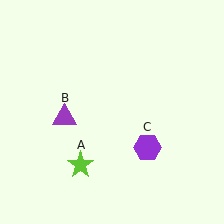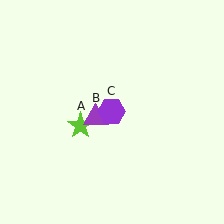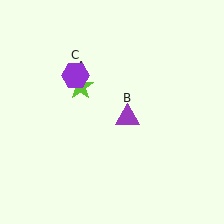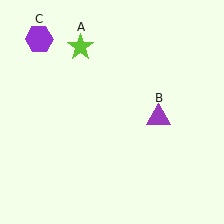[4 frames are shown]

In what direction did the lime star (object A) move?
The lime star (object A) moved up.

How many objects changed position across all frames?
3 objects changed position: lime star (object A), purple triangle (object B), purple hexagon (object C).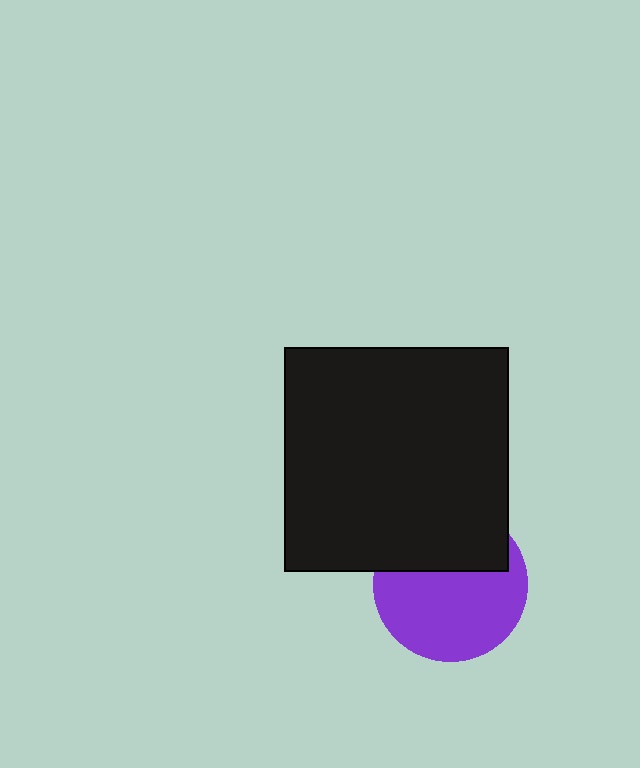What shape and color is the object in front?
The object in front is a black square.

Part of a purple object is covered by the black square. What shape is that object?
It is a circle.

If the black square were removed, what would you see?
You would see the complete purple circle.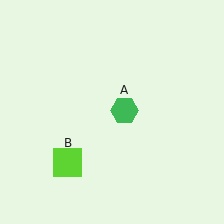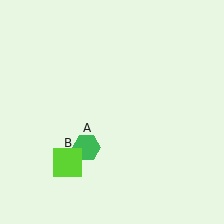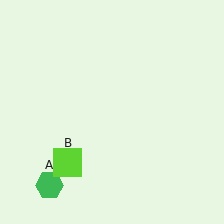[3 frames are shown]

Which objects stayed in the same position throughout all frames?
Lime square (object B) remained stationary.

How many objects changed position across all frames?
1 object changed position: green hexagon (object A).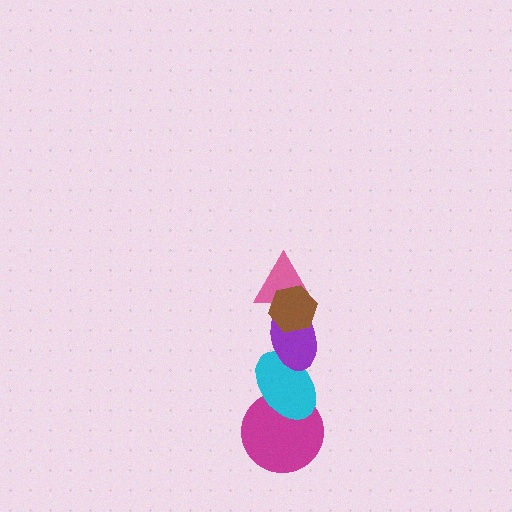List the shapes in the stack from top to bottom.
From top to bottom: the brown hexagon, the pink triangle, the purple ellipse, the cyan ellipse, the magenta circle.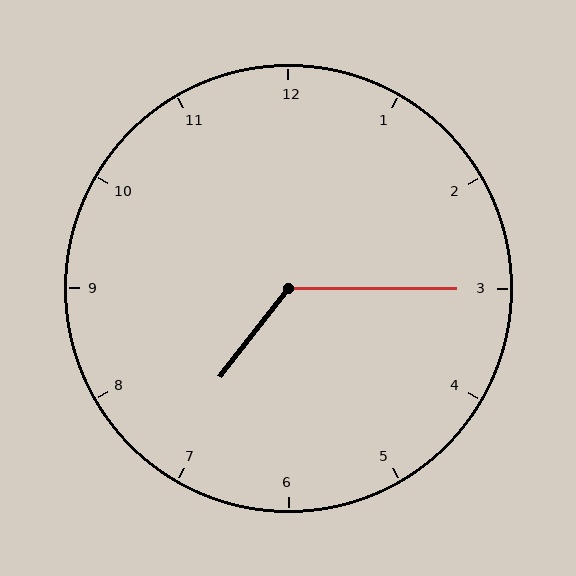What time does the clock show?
7:15.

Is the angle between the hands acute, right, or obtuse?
It is obtuse.